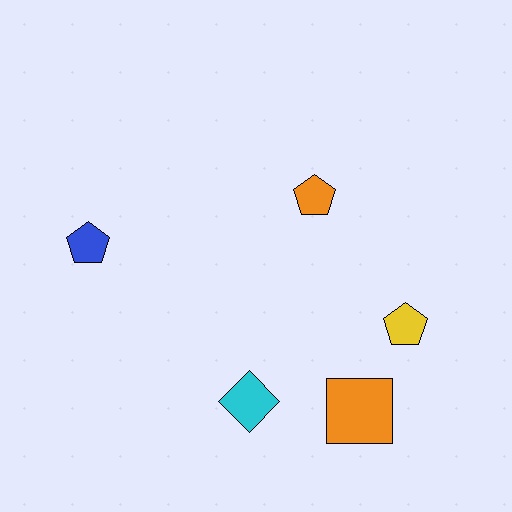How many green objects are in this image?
There are no green objects.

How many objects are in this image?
There are 5 objects.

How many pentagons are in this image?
There are 3 pentagons.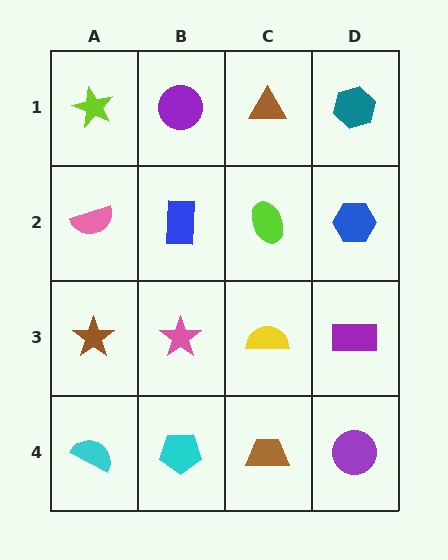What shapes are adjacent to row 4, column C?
A yellow semicircle (row 3, column C), a cyan pentagon (row 4, column B), a purple circle (row 4, column D).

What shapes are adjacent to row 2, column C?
A brown triangle (row 1, column C), a yellow semicircle (row 3, column C), a blue rectangle (row 2, column B), a blue hexagon (row 2, column D).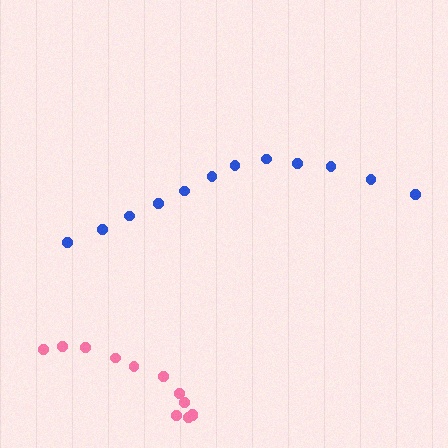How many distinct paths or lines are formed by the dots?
There are 2 distinct paths.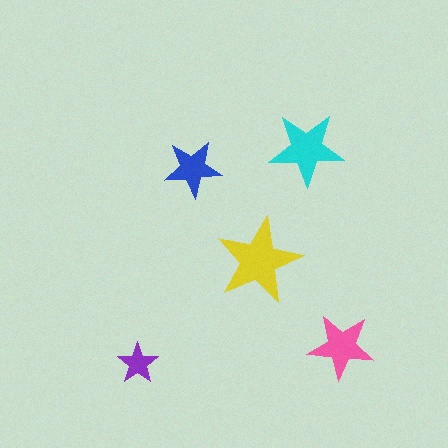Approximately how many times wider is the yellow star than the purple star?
About 2 times wider.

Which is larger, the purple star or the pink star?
The pink one.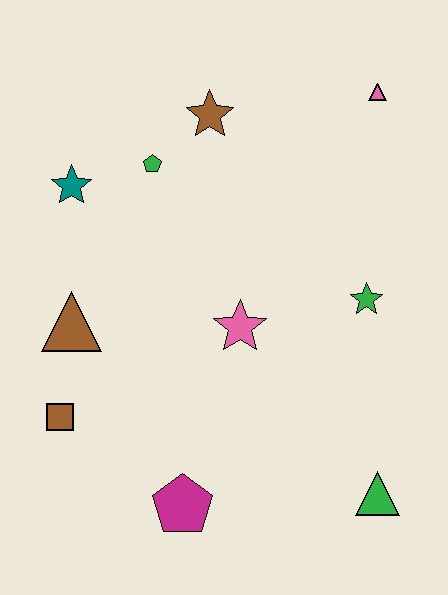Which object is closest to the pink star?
The green star is closest to the pink star.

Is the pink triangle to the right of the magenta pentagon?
Yes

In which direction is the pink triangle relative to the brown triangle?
The pink triangle is to the right of the brown triangle.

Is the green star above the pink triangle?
No